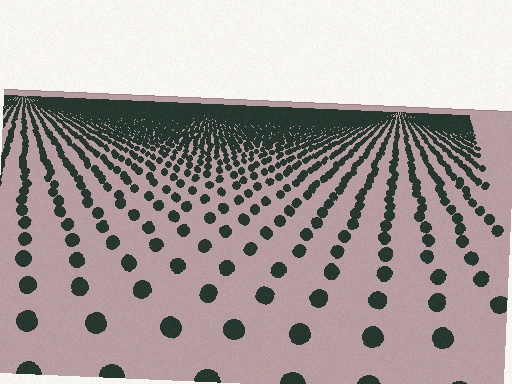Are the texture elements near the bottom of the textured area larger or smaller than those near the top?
Larger. Near the bottom, elements are closer to the viewer and appear at a bigger on-screen size.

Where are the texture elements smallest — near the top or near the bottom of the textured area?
Near the top.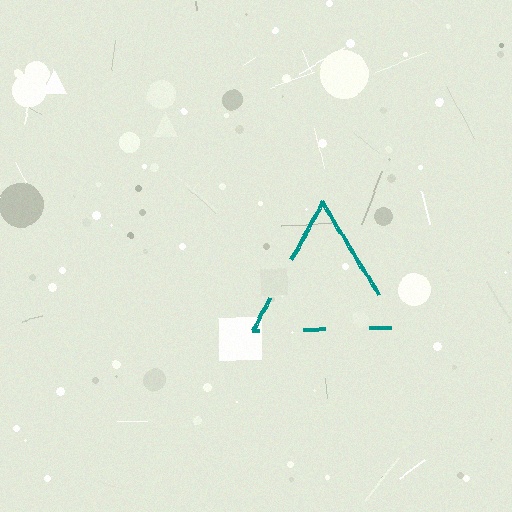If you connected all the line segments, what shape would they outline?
They would outline a triangle.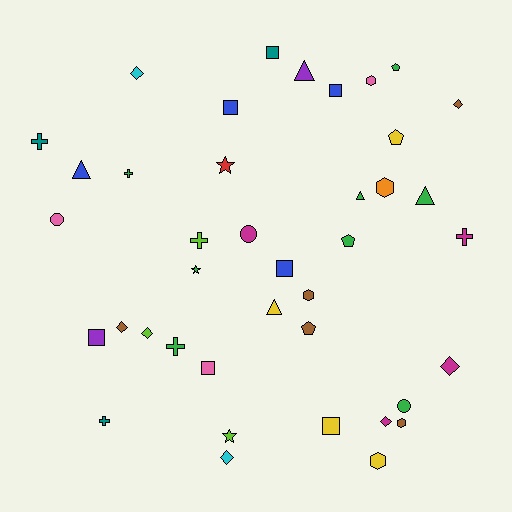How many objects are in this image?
There are 40 objects.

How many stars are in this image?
There are 3 stars.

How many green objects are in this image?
There are 8 green objects.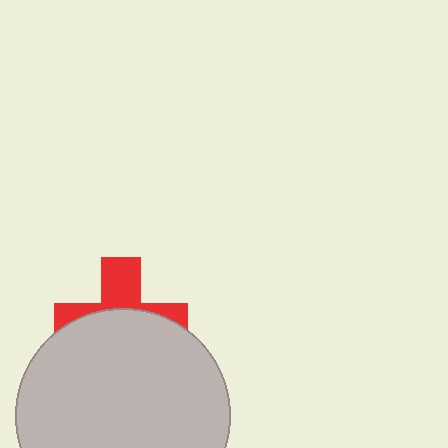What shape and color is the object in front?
The object in front is a light gray circle.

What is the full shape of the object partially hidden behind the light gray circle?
The partially hidden object is a red cross.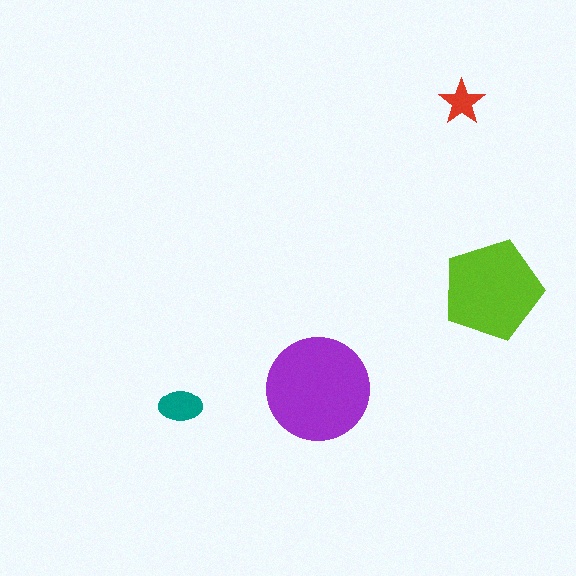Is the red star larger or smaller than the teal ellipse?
Smaller.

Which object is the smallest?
The red star.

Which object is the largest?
The purple circle.